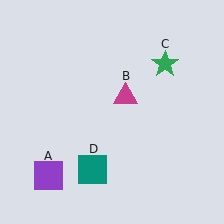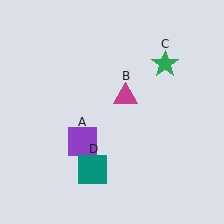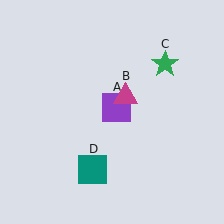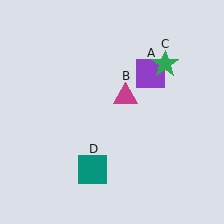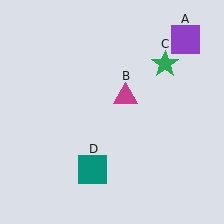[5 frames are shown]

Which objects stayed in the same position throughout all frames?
Magenta triangle (object B) and green star (object C) and teal square (object D) remained stationary.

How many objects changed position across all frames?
1 object changed position: purple square (object A).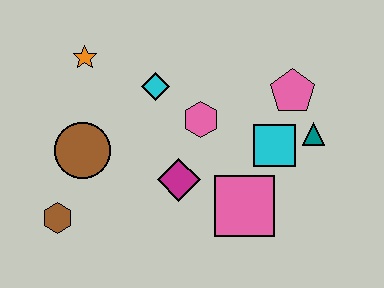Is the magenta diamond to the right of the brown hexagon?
Yes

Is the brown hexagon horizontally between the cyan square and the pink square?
No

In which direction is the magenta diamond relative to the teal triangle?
The magenta diamond is to the left of the teal triangle.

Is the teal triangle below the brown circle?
No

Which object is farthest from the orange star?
The teal triangle is farthest from the orange star.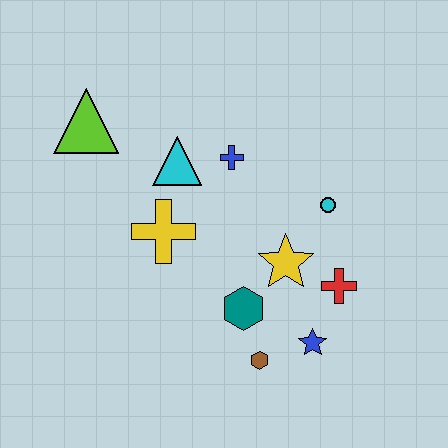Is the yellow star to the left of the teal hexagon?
No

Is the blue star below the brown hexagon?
No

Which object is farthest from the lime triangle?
The blue star is farthest from the lime triangle.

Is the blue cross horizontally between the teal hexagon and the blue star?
No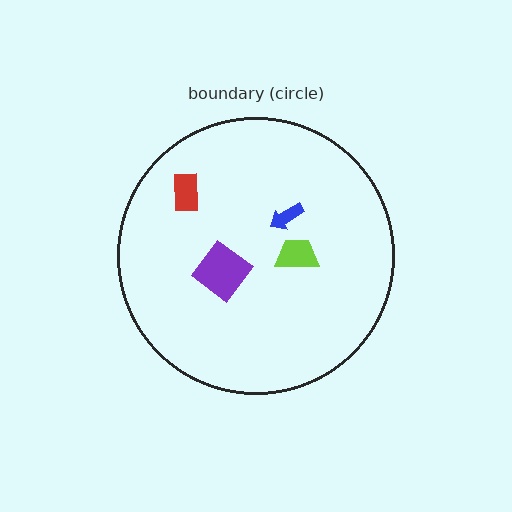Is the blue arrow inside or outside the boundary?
Inside.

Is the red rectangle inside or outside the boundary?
Inside.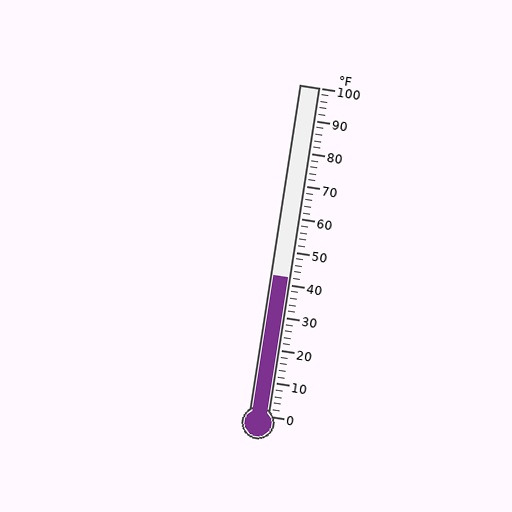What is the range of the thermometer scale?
The thermometer scale ranges from 0°F to 100°F.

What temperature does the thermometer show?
The thermometer shows approximately 42°F.